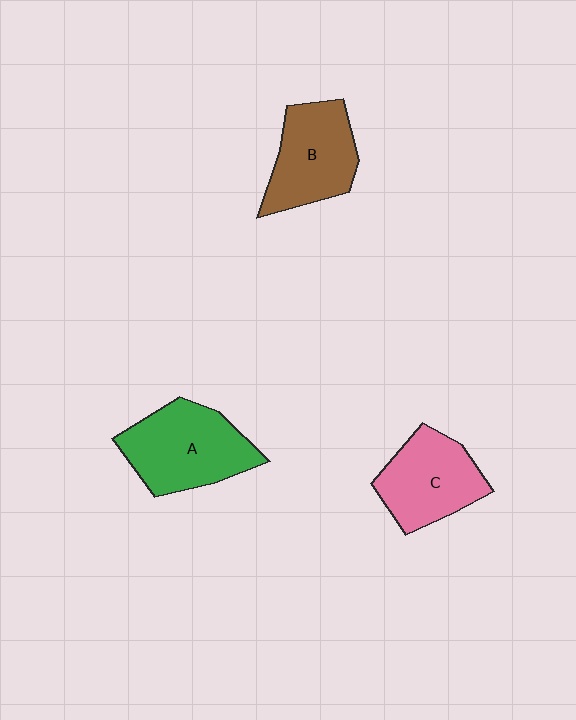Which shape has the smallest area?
Shape C (pink).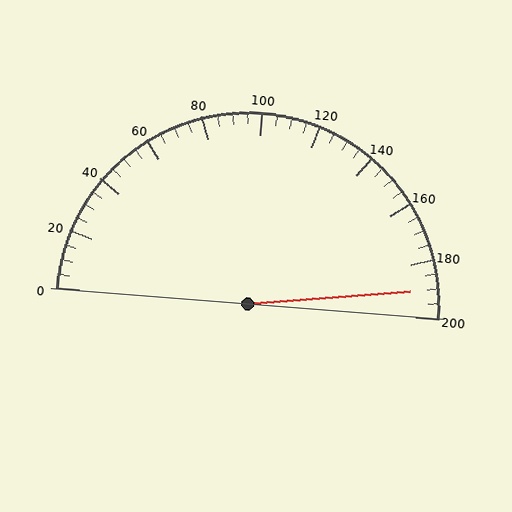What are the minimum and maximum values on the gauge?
The gauge ranges from 0 to 200.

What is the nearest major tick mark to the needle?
The nearest major tick mark is 200.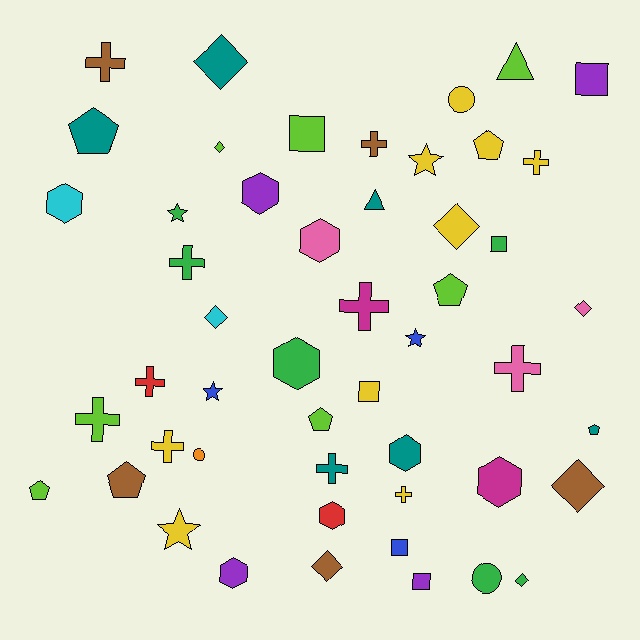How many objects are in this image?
There are 50 objects.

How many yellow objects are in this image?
There are 9 yellow objects.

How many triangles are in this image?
There are 2 triangles.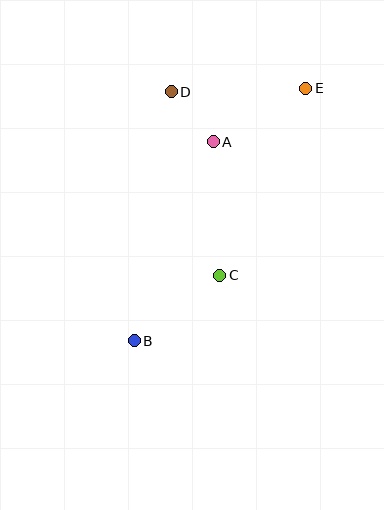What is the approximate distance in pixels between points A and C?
The distance between A and C is approximately 134 pixels.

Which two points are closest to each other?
Points A and D are closest to each other.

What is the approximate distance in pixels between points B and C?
The distance between B and C is approximately 108 pixels.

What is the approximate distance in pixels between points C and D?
The distance between C and D is approximately 190 pixels.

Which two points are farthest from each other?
Points B and E are farthest from each other.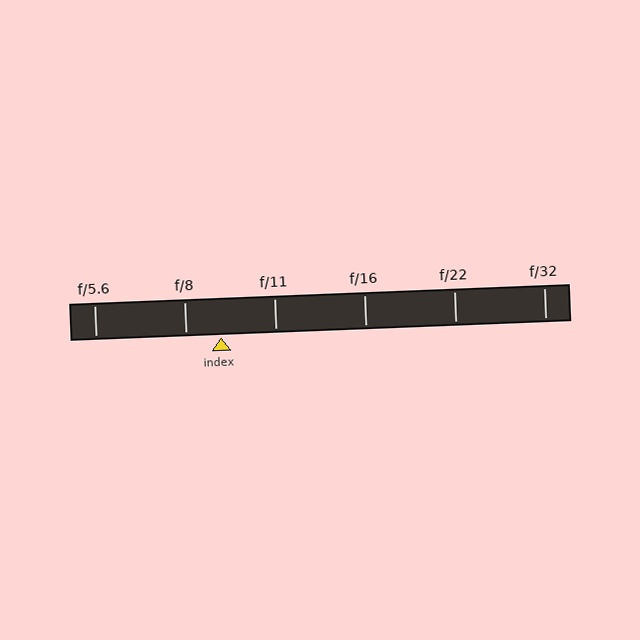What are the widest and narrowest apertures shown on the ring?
The widest aperture shown is f/5.6 and the narrowest is f/32.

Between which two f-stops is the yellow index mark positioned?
The index mark is between f/8 and f/11.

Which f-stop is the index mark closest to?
The index mark is closest to f/8.